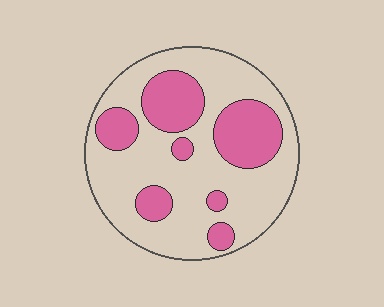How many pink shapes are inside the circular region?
7.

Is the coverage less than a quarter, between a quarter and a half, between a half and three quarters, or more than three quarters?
Between a quarter and a half.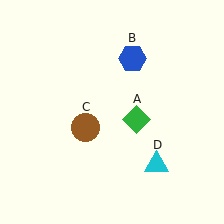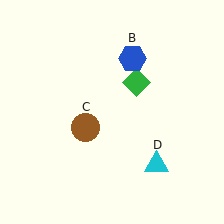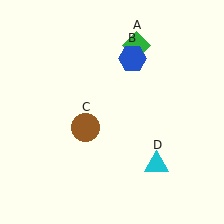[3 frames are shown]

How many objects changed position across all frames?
1 object changed position: green diamond (object A).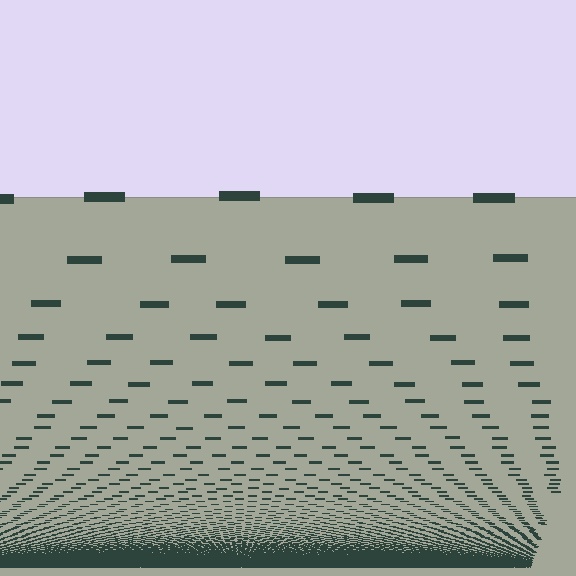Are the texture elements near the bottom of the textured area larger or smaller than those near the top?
Smaller. The gradient is inverted — elements near the bottom are smaller and denser.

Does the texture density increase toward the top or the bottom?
Density increases toward the bottom.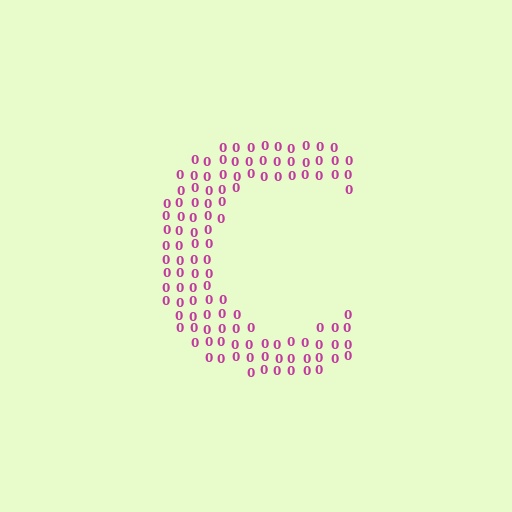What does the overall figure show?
The overall figure shows the letter C.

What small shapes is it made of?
It is made of small digit 0's.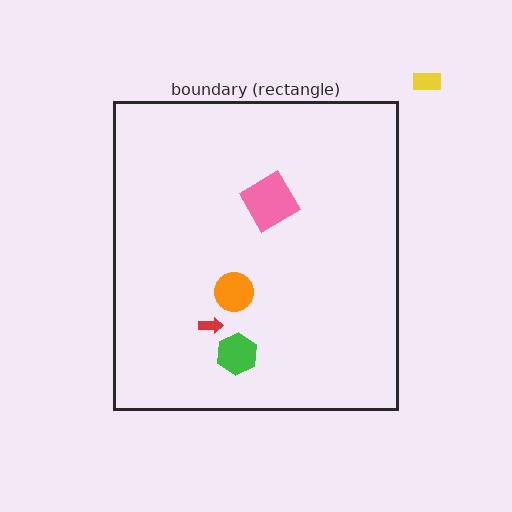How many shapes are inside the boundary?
4 inside, 1 outside.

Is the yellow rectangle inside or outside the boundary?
Outside.